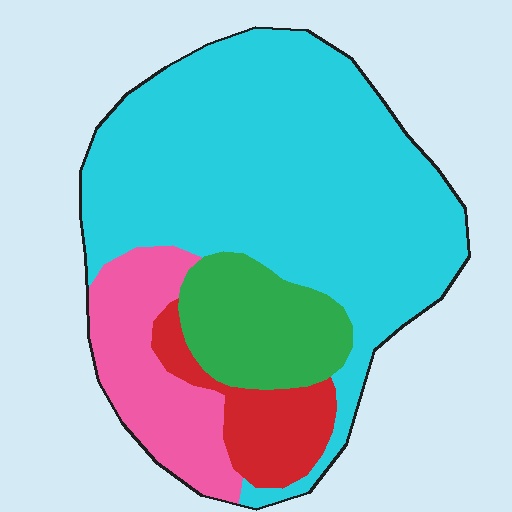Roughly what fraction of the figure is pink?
Pink covers 15% of the figure.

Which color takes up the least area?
Red, at roughly 10%.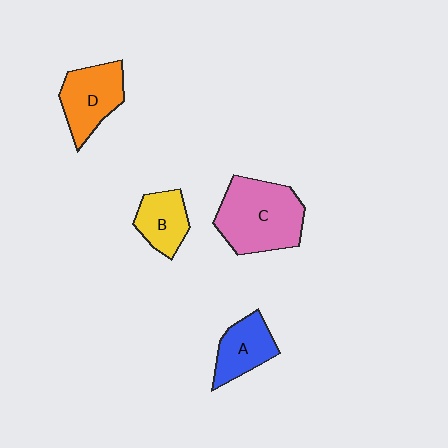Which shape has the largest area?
Shape C (pink).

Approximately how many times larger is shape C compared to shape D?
Approximately 1.5 times.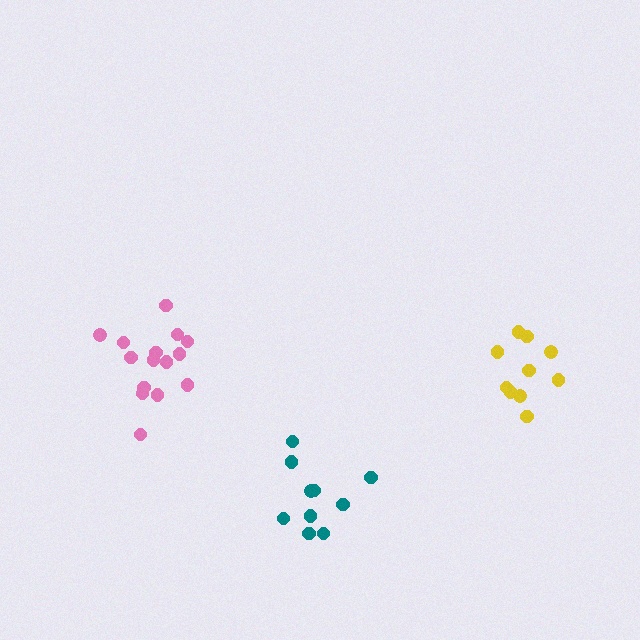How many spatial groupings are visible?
There are 3 spatial groupings.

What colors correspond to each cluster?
The clusters are colored: pink, yellow, teal.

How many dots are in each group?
Group 1: 15 dots, Group 2: 10 dots, Group 3: 10 dots (35 total).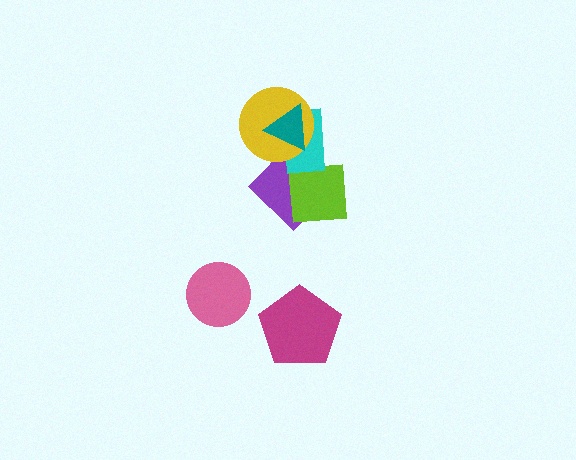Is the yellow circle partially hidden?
Yes, it is partially covered by another shape.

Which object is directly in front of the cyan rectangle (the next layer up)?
The yellow circle is directly in front of the cyan rectangle.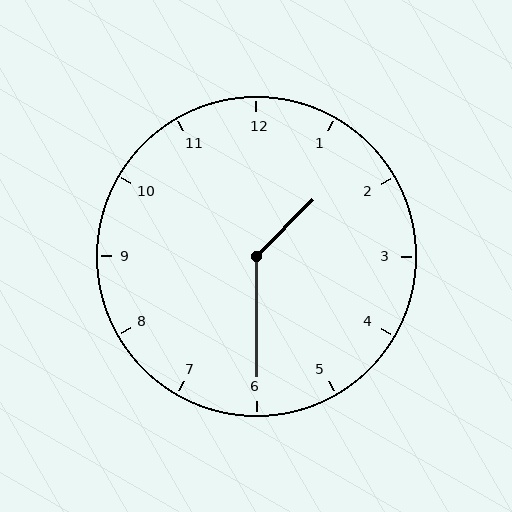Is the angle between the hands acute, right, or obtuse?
It is obtuse.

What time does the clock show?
1:30.